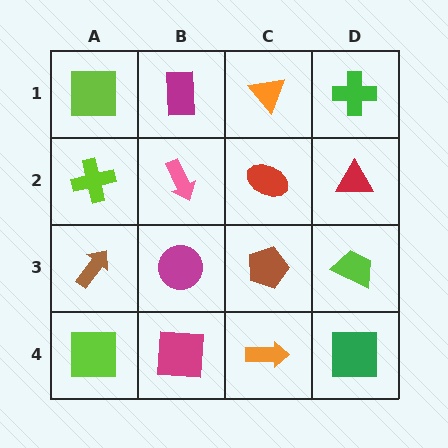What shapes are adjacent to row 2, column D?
A green cross (row 1, column D), a lime trapezoid (row 3, column D), a red ellipse (row 2, column C).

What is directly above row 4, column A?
A brown arrow.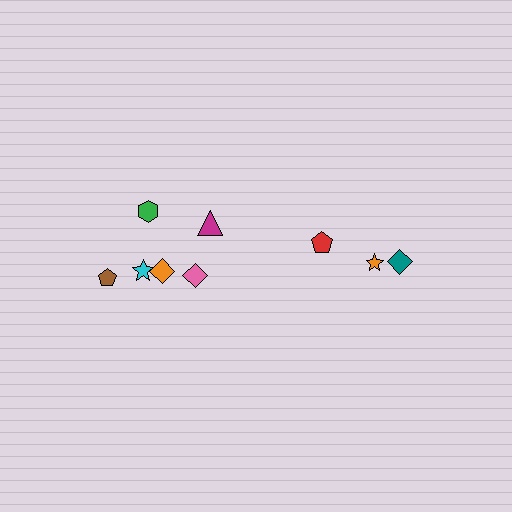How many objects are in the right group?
There are 4 objects.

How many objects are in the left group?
There are 6 objects.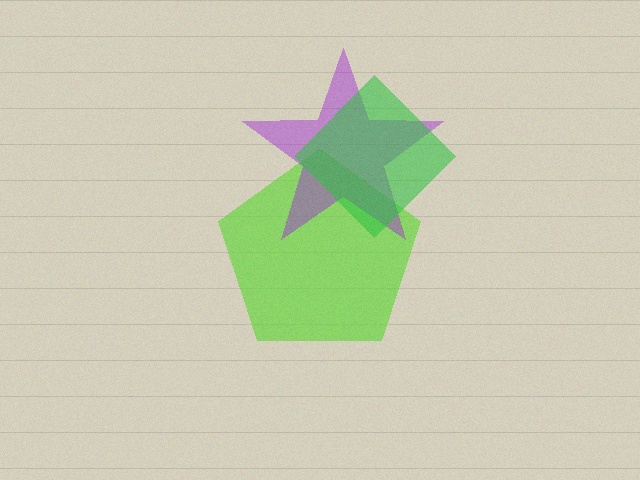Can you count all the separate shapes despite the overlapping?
Yes, there are 3 separate shapes.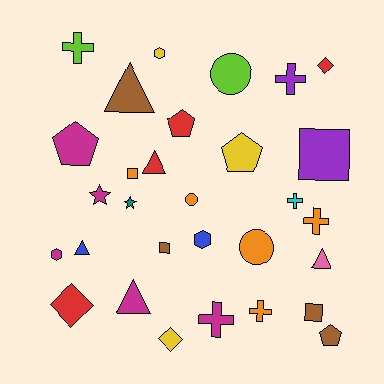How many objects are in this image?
There are 30 objects.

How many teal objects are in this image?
There is 1 teal object.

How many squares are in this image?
There are 4 squares.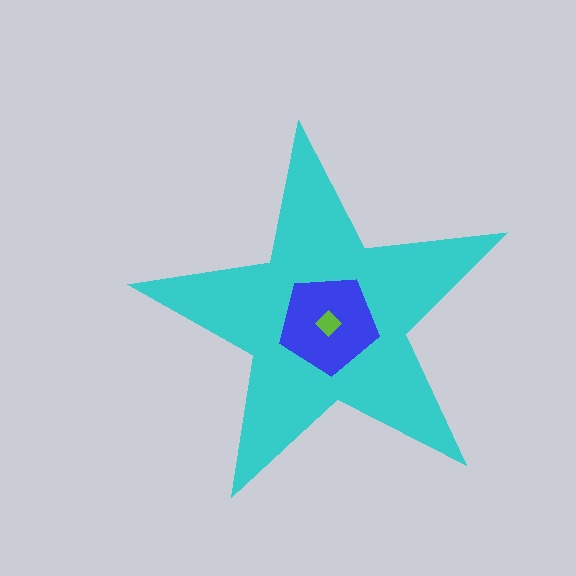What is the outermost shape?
The cyan star.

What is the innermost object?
The lime diamond.